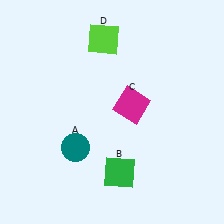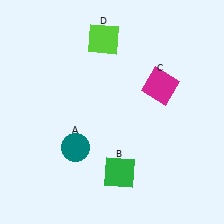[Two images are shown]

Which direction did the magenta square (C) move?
The magenta square (C) moved right.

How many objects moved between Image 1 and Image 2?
1 object moved between the two images.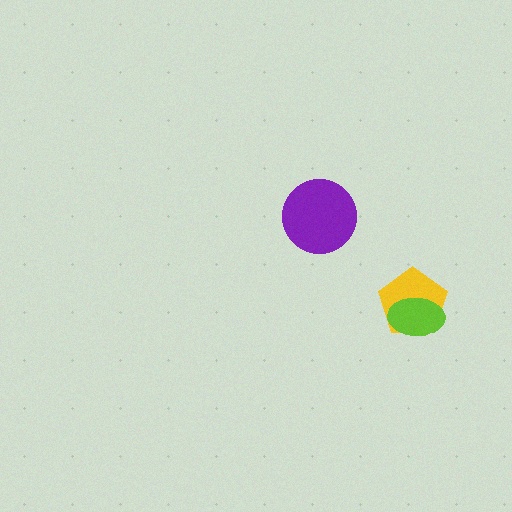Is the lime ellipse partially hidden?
No, no other shape covers it.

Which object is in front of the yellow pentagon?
The lime ellipse is in front of the yellow pentagon.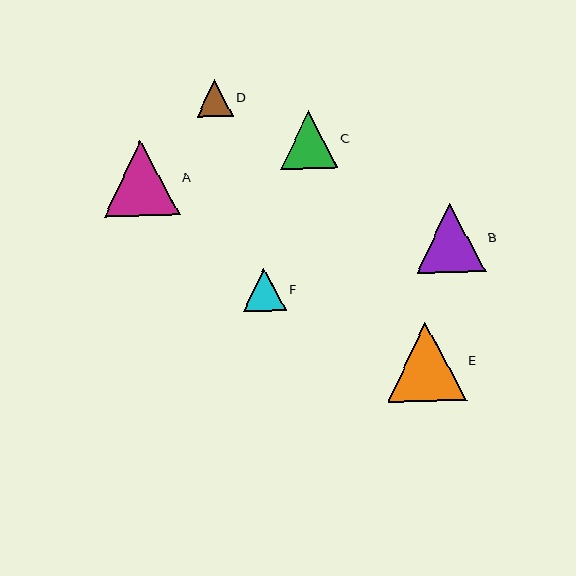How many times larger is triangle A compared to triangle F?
Triangle A is approximately 1.8 times the size of triangle F.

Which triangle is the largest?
Triangle E is the largest with a size of approximately 79 pixels.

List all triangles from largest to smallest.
From largest to smallest: E, A, B, C, F, D.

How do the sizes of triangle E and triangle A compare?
Triangle E and triangle A are approximately the same size.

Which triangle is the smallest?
Triangle D is the smallest with a size of approximately 37 pixels.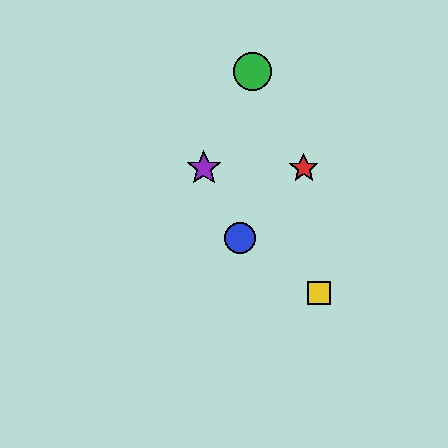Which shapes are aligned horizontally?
The red star, the purple star are aligned horizontally.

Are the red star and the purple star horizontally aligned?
Yes, both are at y≈168.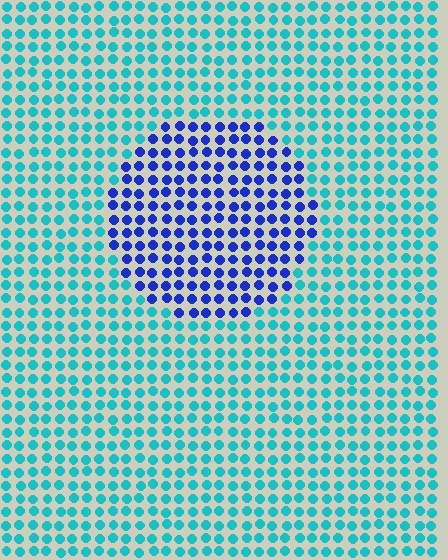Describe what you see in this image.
The image is filled with small cyan elements in a uniform arrangement. A circle-shaped region is visible where the elements are tinted to a slightly different hue, forming a subtle color boundary.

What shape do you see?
I see a circle.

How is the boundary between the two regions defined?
The boundary is defined purely by a slight shift in hue (about 52 degrees). Spacing, size, and orientation are identical on both sides.